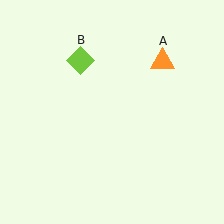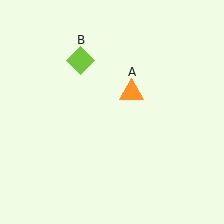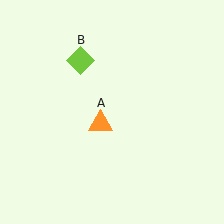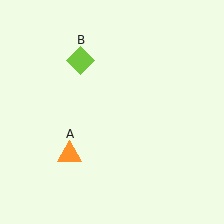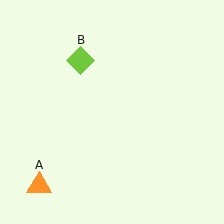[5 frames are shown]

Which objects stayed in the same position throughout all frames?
Lime diamond (object B) remained stationary.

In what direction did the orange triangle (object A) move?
The orange triangle (object A) moved down and to the left.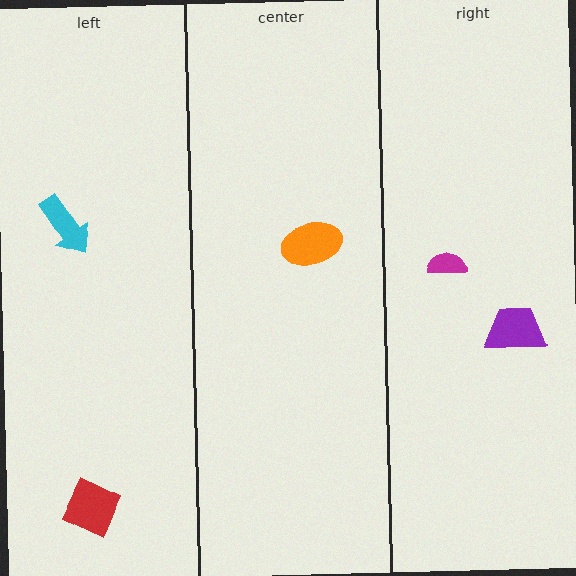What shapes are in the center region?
The orange ellipse.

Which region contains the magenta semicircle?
The right region.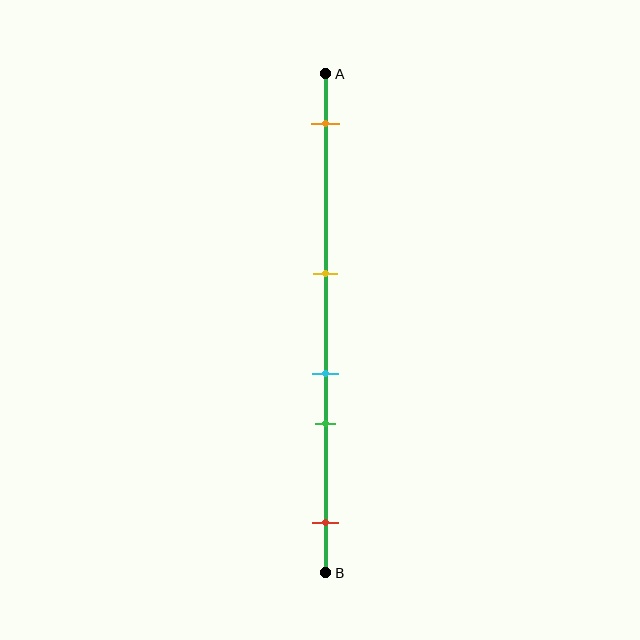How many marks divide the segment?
There are 5 marks dividing the segment.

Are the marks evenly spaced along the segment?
No, the marks are not evenly spaced.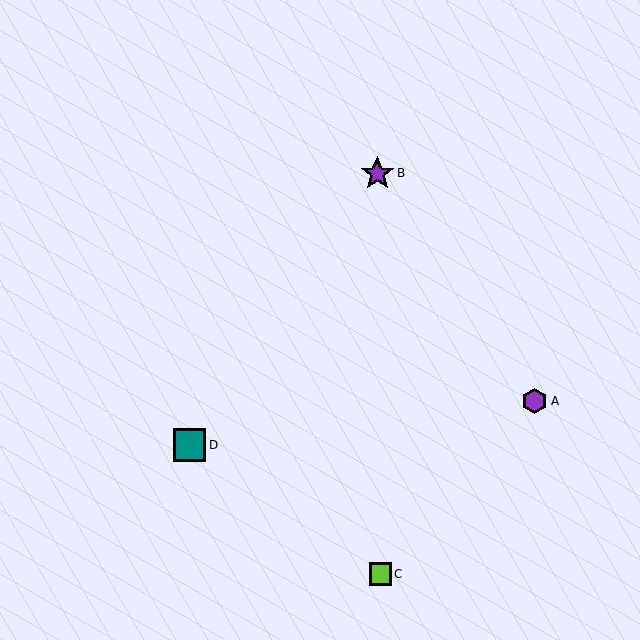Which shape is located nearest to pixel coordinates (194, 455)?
The teal square (labeled D) at (189, 445) is nearest to that location.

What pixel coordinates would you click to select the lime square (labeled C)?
Click at (380, 574) to select the lime square C.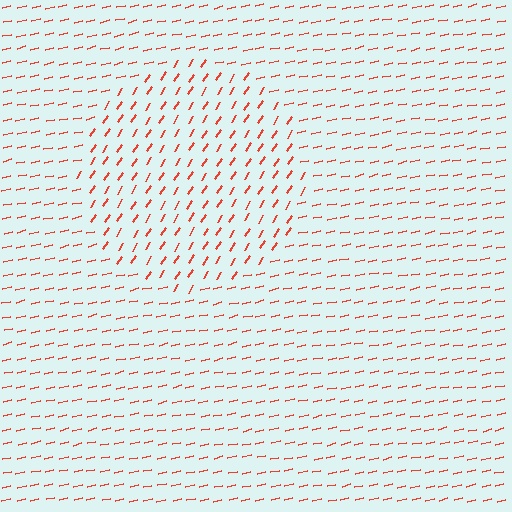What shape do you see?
I see a circle.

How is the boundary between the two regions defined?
The boundary is defined purely by a change in line orientation (approximately 45 degrees difference). All lines are the same color and thickness.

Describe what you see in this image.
The image is filled with small red line segments. A circle region in the image has lines oriented differently from the surrounding lines, creating a visible texture boundary.